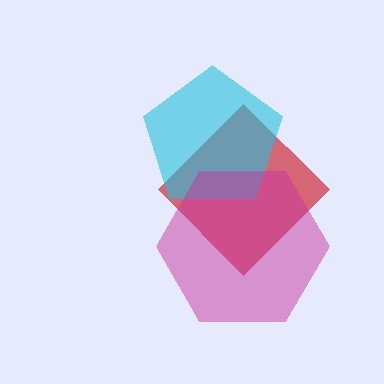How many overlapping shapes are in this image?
There are 3 overlapping shapes in the image.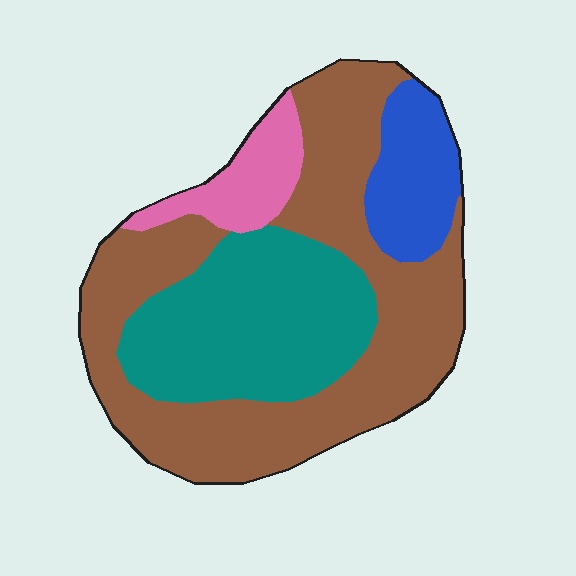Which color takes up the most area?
Brown, at roughly 50%.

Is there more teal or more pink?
Teal.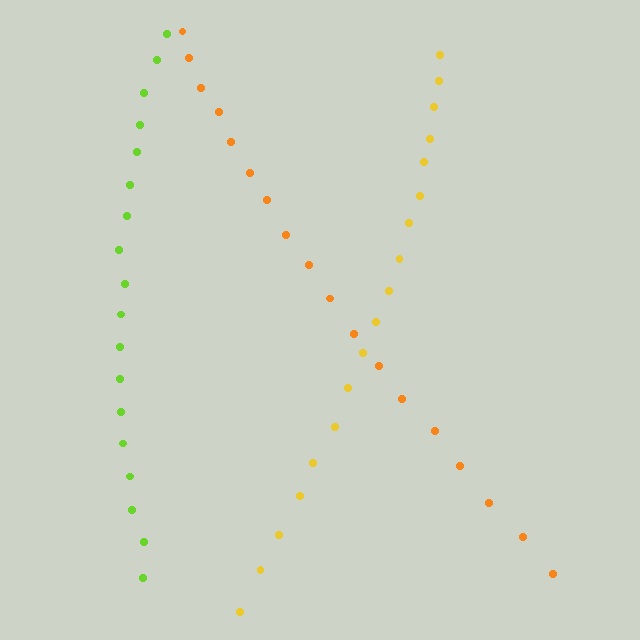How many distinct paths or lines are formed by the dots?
There are 3 distinct paths.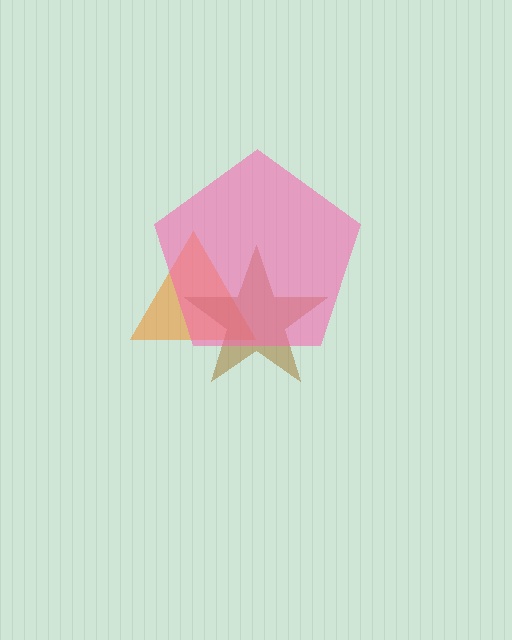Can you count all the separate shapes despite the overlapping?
Yes, there are 3 separate shapes.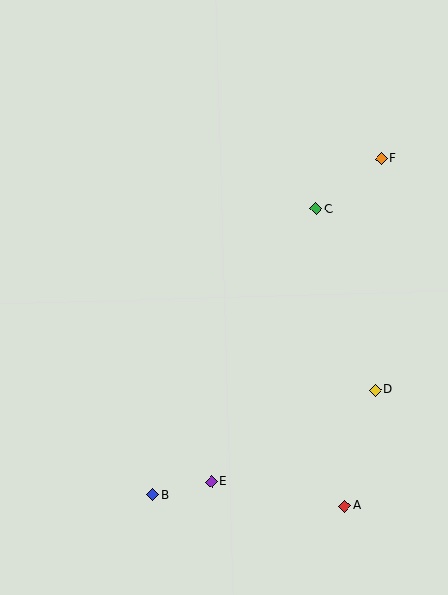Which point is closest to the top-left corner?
Point C is closest to the top-left corner.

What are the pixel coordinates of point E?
Point E is at (211, 481).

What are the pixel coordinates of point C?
Point C is at (316, 209).